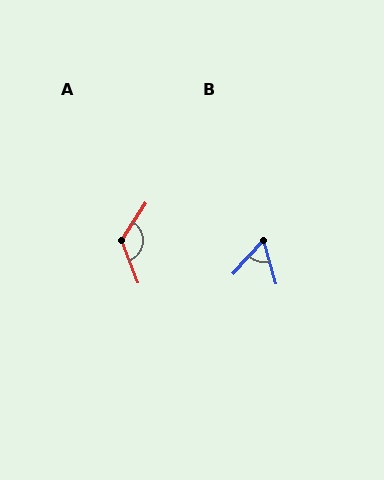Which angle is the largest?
A, at approximately 127 degrees.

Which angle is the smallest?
B, at approximately 58 degrees.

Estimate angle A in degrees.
Approximately 127 degrees.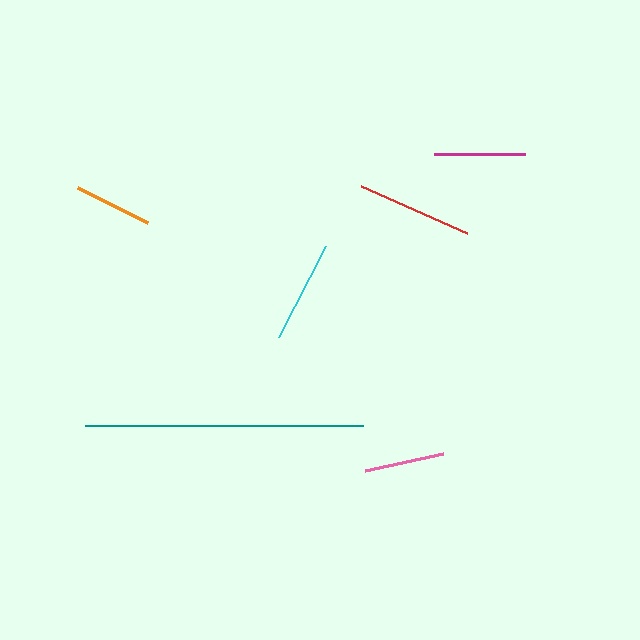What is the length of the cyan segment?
The cyan segment is approximately 102 pixels long.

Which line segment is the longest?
The teal line is the longest at approximately 279 pixels.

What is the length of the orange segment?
The orange segment is approximately 79 pixels long.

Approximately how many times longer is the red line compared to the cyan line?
The red line is approximately 1.1 times the length of the cyan line.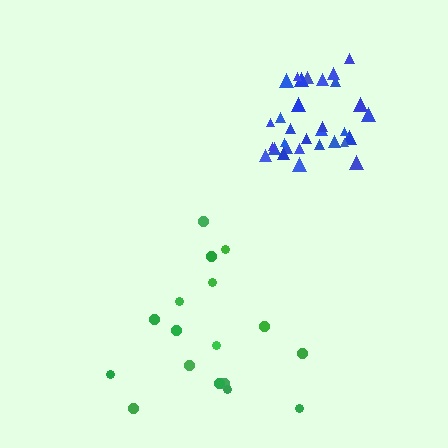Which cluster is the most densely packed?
Blue.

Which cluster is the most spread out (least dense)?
Green.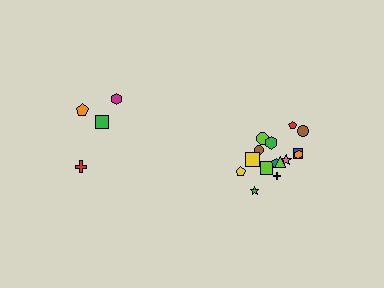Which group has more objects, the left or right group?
The right group.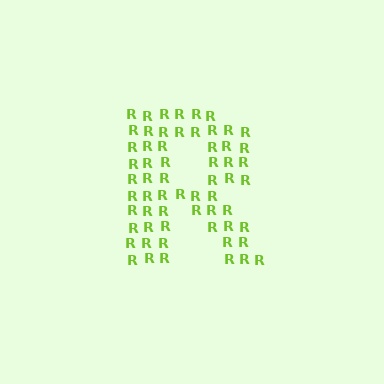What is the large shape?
The large shape is the letter R.